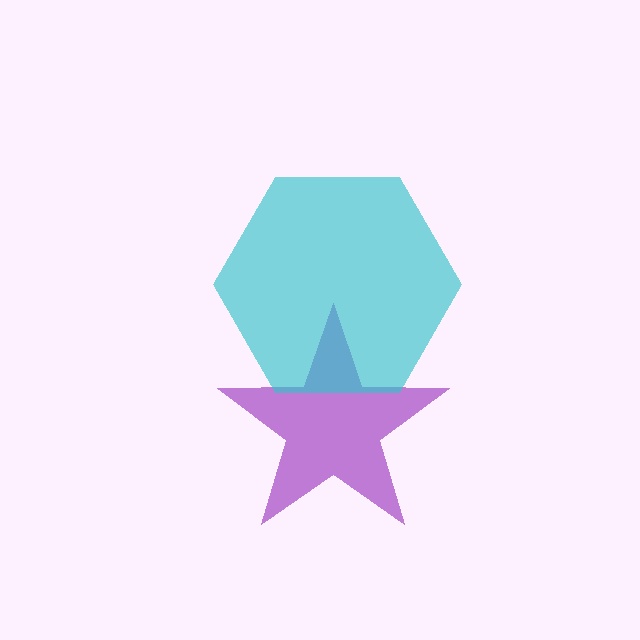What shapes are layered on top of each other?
The layered shapes are: a purple star, a cyan hexagon.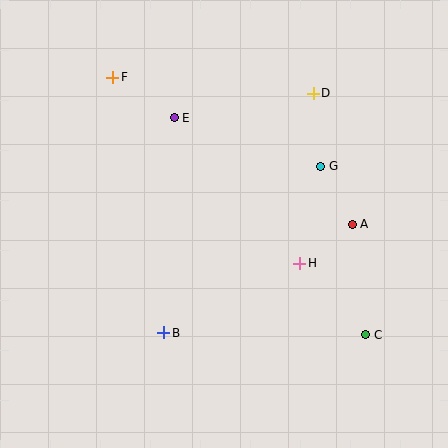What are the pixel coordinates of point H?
Point H is at (300, 263).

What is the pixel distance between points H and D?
The distance between H and D is 170 pixels.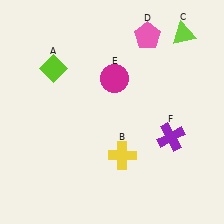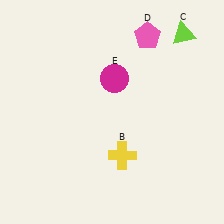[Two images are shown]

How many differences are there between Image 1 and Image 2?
There are 2 differences between the two images.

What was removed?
The lime diamond (A), the purple cross (F) were removed in Image 2.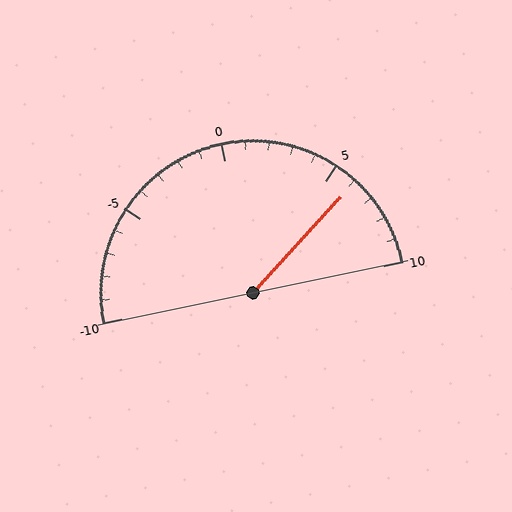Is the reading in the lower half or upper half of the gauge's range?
The reading is in the upper half of the range (-10 to 10).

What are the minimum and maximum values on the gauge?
The gauge ranges from -10 to 10.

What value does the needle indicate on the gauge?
The needle indicates approximately 6.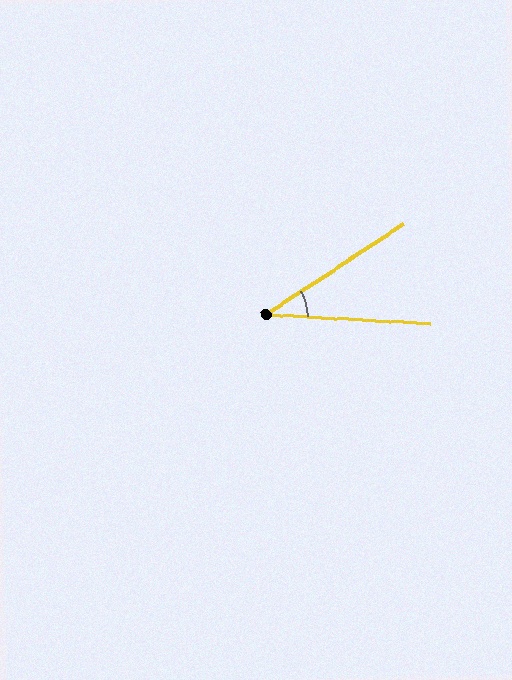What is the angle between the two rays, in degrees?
Approximately 36 degrees.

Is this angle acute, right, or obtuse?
It is acute.